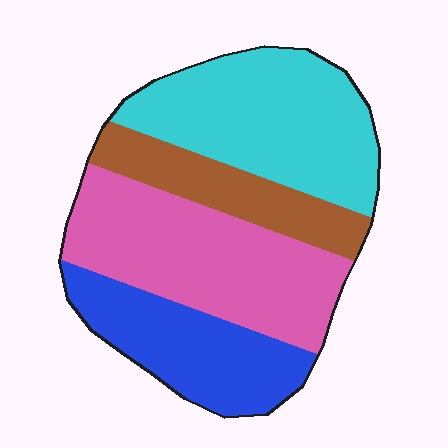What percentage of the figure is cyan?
Cyan takes up about one third (1/3) of the figure.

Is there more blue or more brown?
Blue.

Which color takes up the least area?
Brown, at roughly 15%.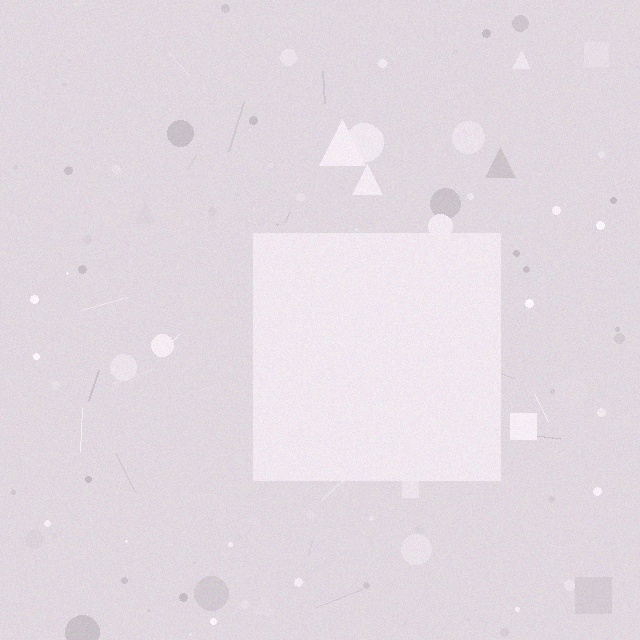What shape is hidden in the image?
A square is hidden in the image.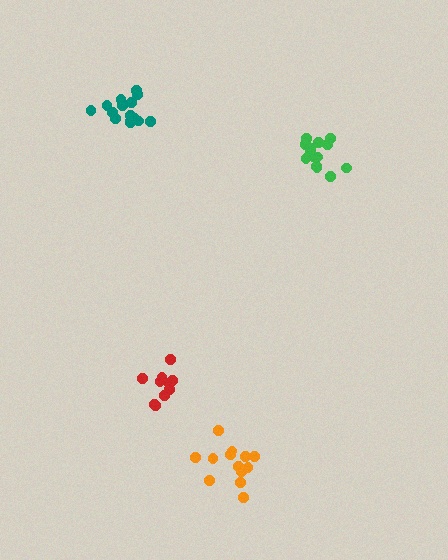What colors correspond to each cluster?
The clusters are colored: teal, orange, green, red.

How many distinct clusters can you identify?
There are 4 distinct clusters.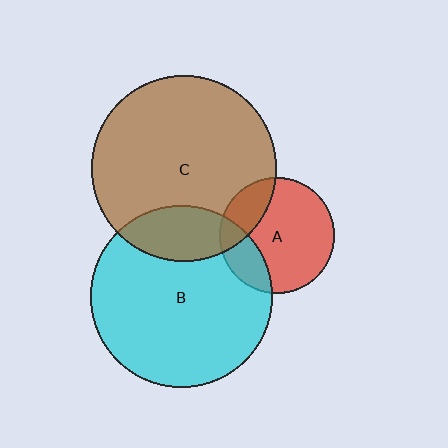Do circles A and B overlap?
Yes.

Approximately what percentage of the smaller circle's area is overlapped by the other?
Approximately 20%.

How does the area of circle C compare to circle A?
Approximately 2.6 times.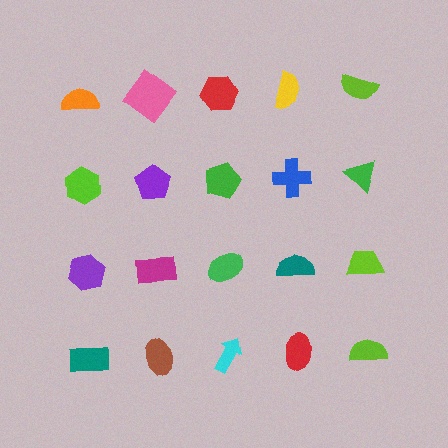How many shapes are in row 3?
5 shapes.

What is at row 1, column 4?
A yellow semicircle.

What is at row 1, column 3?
A red hexagon.